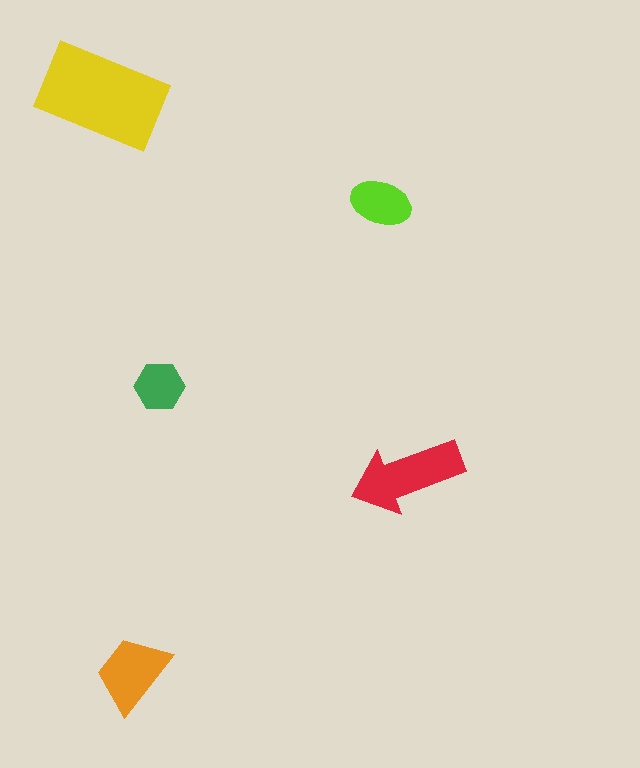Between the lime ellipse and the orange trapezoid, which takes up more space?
The orange trapezoid.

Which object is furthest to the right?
The red arrow is rightmost.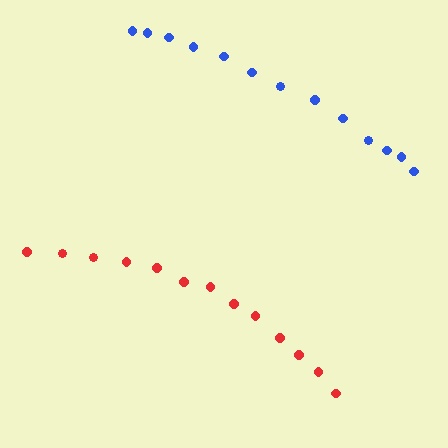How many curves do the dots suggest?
There are 2 distinct paths.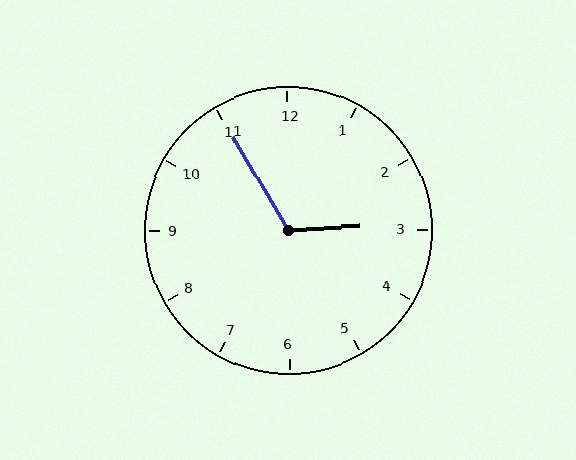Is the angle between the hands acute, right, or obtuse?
It is obtuse.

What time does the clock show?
2:55.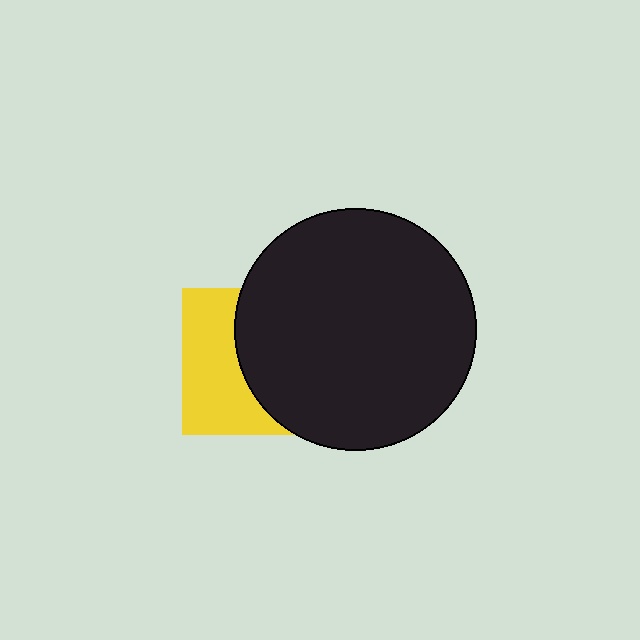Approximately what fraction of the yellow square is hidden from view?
Roughly 55% of the yellow square is hidden behind the black circle.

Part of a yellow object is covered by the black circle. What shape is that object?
It is a square.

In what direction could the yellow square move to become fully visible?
The yellow square could move left. That would shift it out from behind the black circle entirely.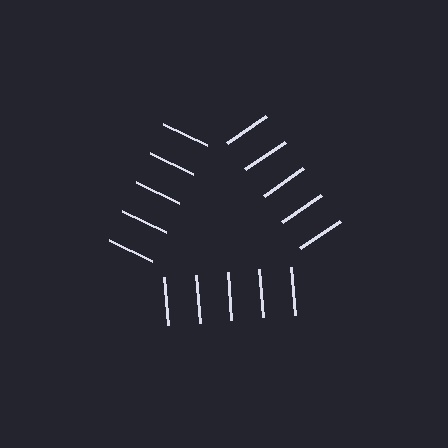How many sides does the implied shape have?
3 sides — the line-ends trace a triangle.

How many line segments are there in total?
15 — 5 along each of the 3 edges.